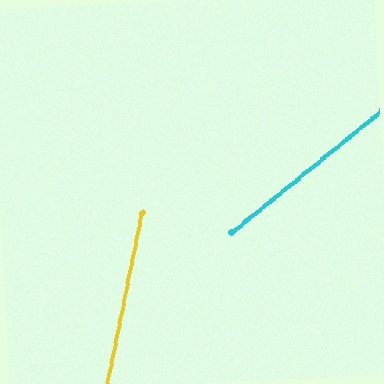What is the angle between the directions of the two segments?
Approximately 39 degrees.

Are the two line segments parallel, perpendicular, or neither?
Neither parallel nor perpendicular — they differ by about 39°.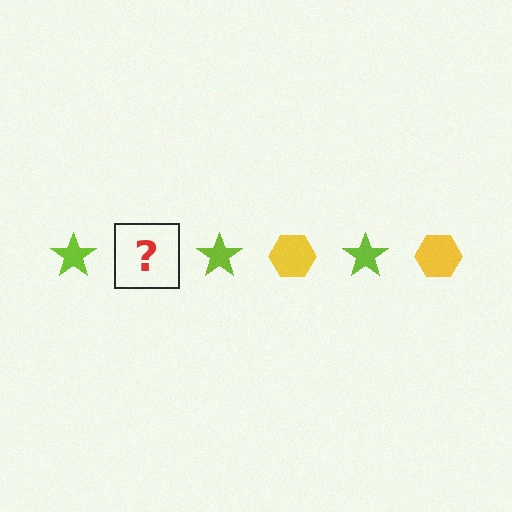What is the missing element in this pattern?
The missing element is a yellow hexagon.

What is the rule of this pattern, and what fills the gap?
The rule is that the pattern alternates between lime star and yellow hexagon. The gap should be filled with a yellow hexagon.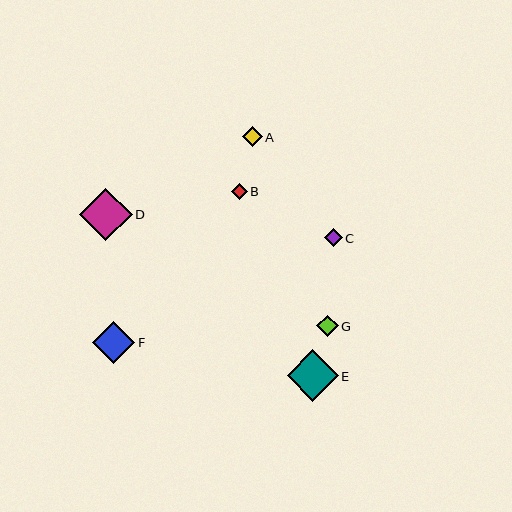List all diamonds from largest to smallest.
From largest to smallest: D, E, F, G, A, C, B.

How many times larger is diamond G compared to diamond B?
Diamond G is approximately 1.3 times the size of diamond B.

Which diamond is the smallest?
Diamond B is the smallest with a size of approximately 16 pixels.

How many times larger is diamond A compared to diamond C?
Diamond A is approximately 1.1 times the size of diamond C.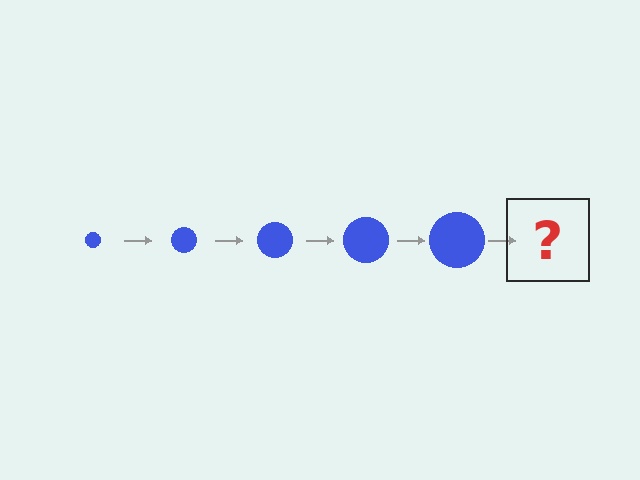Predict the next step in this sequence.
The next step is a blue circle, larger than the previous one.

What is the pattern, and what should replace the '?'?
The pattern is that the circle gets progressively larger each step. The '?' should be a blue circle, larger than the previous one.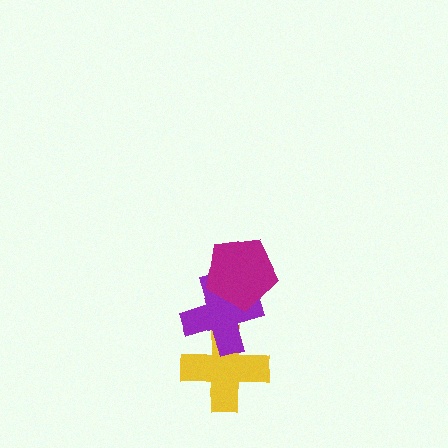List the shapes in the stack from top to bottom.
From top to bottom: the magenta pentagon, the purple cross, the yellow cross.